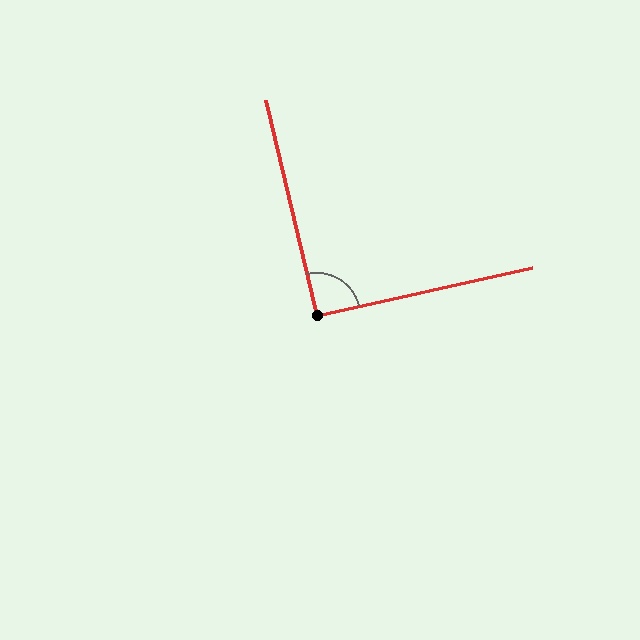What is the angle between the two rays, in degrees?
Approximately 90 degrees.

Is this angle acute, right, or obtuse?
It is approximately a right angle.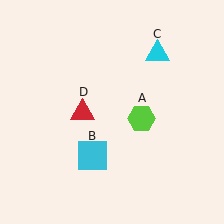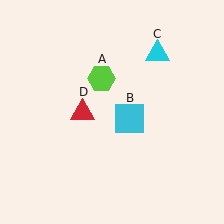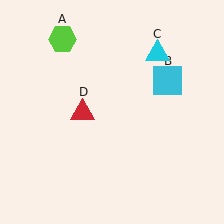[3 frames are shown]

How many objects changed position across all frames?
2 objects changed position: lime hexagon (object A), cyan square (object B).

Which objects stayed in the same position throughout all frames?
Cyan triangle (object C) and red triangle (object D) remained stationary.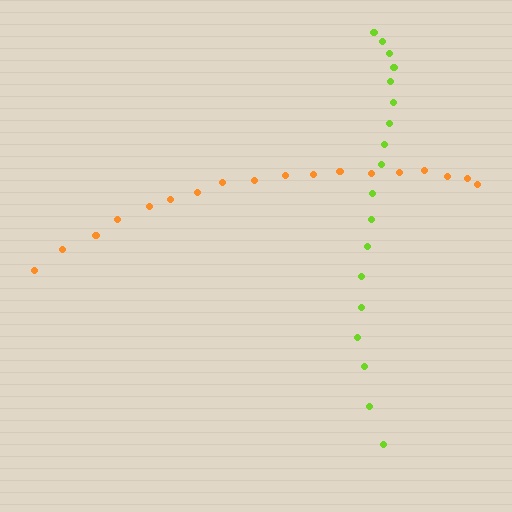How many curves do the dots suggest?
There are 2 distinct paths.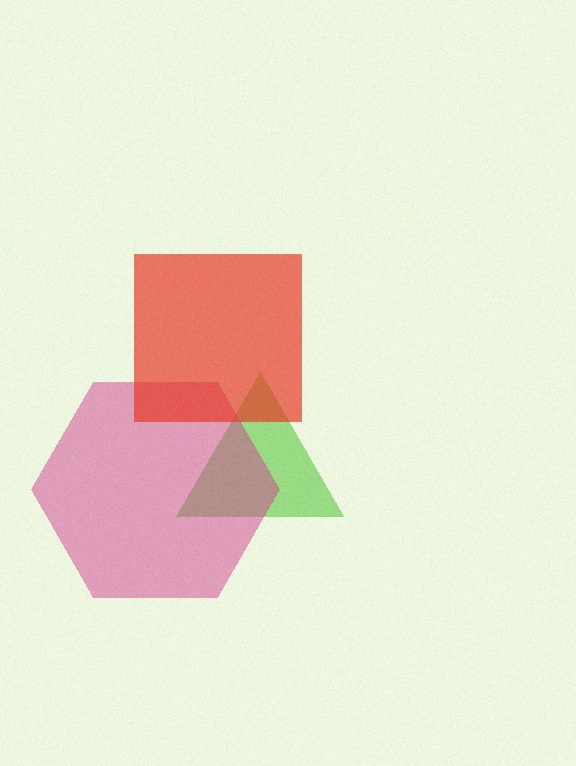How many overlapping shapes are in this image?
There are 3 overlapping shapes in the image.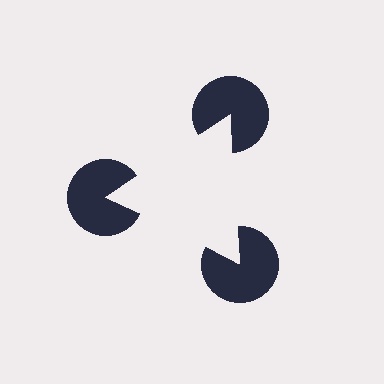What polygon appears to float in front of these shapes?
An illusory triangle — its edges are inferred from the aligned wedge cuts in the pac-man discs, not physically drawn.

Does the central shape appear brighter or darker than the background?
It typically appears slightly brighter than the background, even though no actual brightness change is drawn.